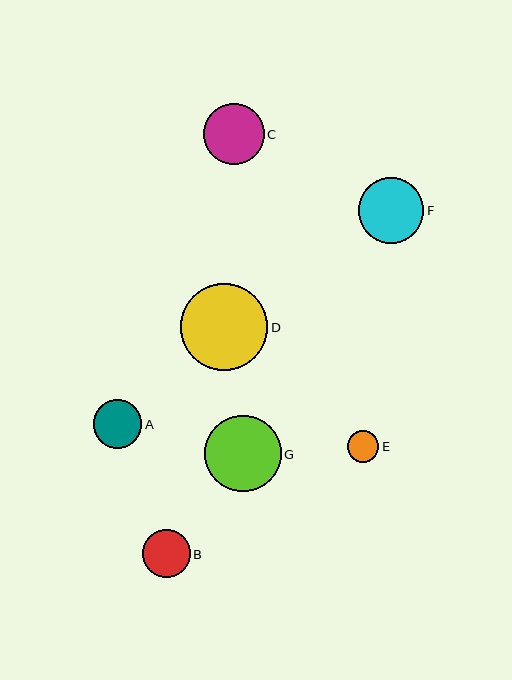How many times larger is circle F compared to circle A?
Circle F is approximately 1.4 times the size of circle A.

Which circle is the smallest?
Circle E is the smallest with a size of approximately 32 pixels.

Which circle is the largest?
Circle D is the largest with a size of approximately 88 pixels.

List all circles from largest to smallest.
From largest to smallest: D, G, F, C, A, B, E.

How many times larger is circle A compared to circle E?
Circle A is approximately 1.5 times the size of circle E.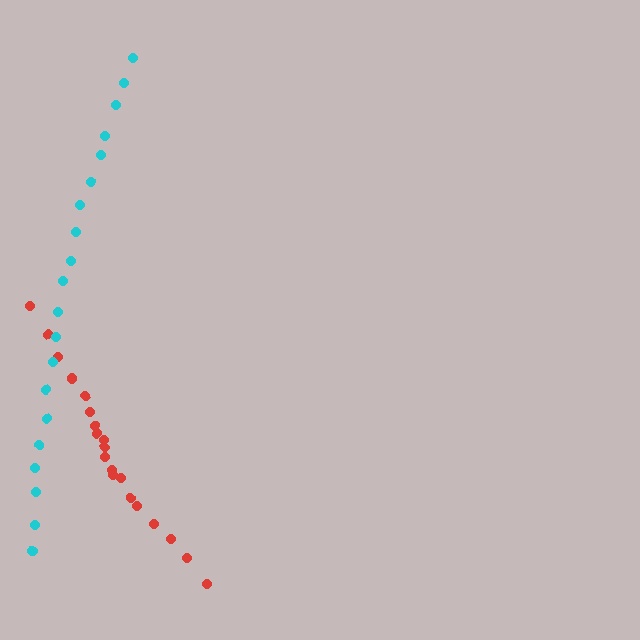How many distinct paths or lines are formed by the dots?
There are 2 distinct paths.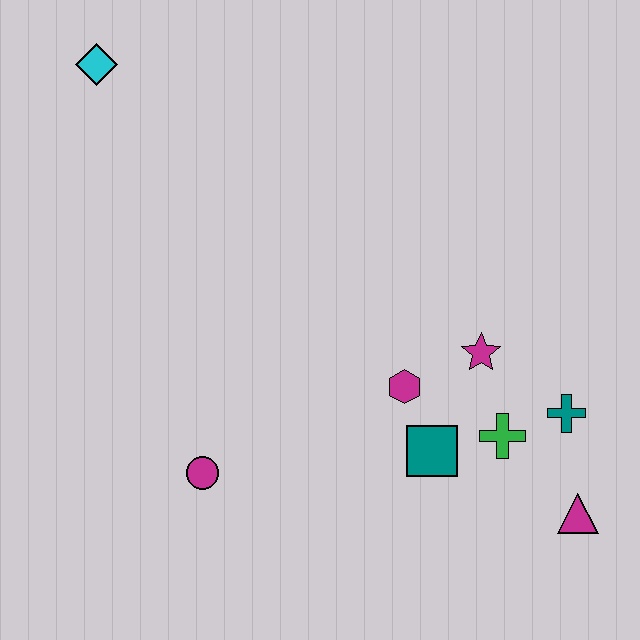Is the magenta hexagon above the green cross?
Yes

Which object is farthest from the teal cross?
The cyan diamond is farthest from the teal cross.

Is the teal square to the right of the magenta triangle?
No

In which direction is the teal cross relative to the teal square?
The teal cross is to the right of the teal square.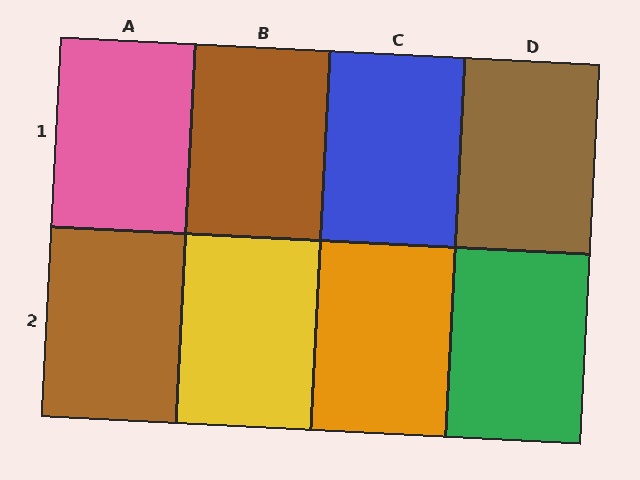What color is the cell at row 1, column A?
Pink.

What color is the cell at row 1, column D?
Brown.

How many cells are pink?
1 cell is pink.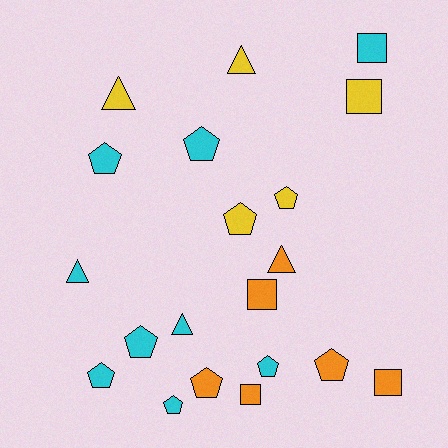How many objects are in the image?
There are 20 objects.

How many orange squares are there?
There are 3 orange squares.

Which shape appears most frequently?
Pentagon, with 10 objects.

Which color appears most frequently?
Cyan, with 9 objects.